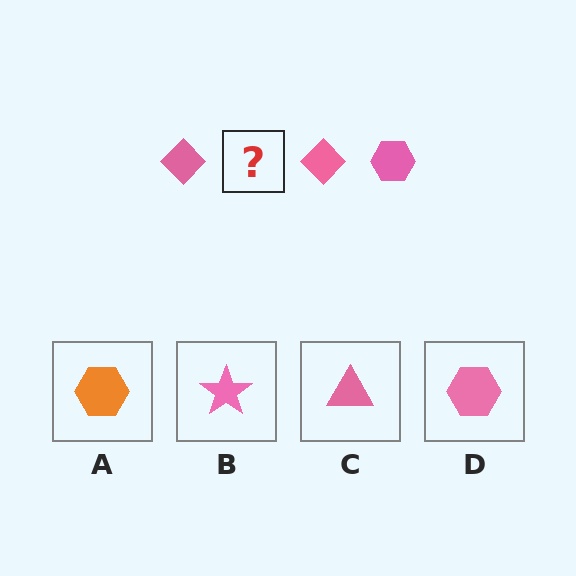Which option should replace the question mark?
Option D.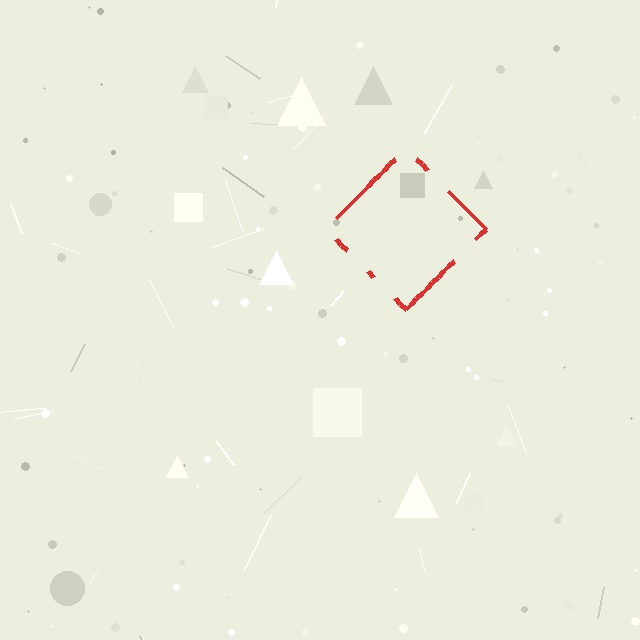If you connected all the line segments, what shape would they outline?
They would outline a diamond.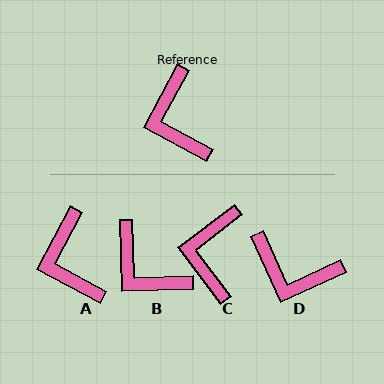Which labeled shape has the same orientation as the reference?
A.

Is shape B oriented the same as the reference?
No, it is off by about 30 degrees.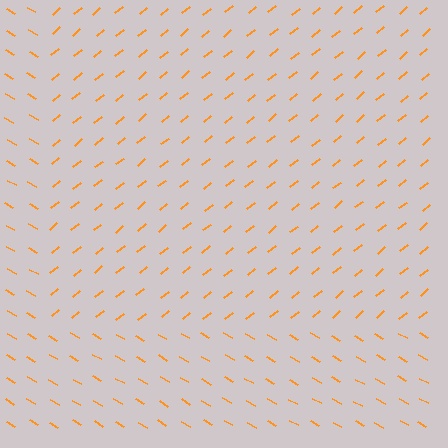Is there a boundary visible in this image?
Yes, there is a texture boundary formed by a change in line orientation.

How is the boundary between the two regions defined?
The boundary is defined purely by a change in line orientation (approximately 69 degrees difference). All lines are the same color and thickness.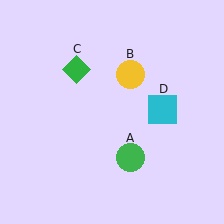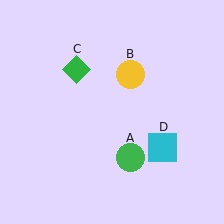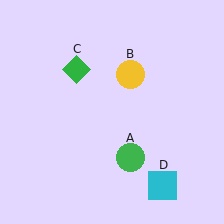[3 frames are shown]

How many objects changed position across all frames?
1 object changed position: cyan square (object D).